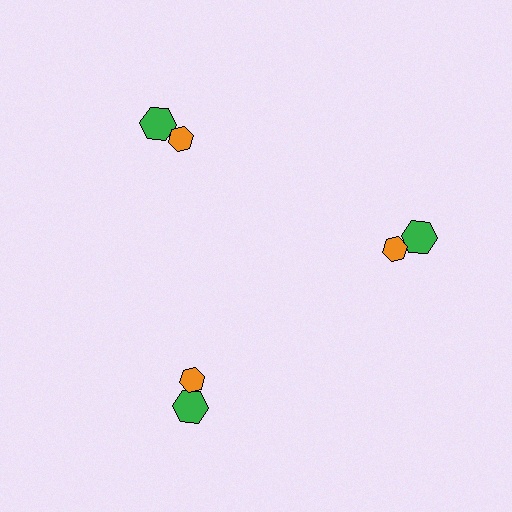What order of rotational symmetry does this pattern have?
This pattern has 3-fold rotational symmetry.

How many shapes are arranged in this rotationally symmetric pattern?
There are 6 shapes, arranged in 3 groups of 2.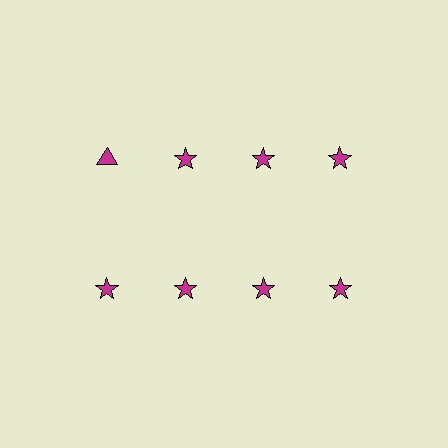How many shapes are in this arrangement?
There are 8 shapes arranged in a grid pattern.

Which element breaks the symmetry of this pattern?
The magenta triangle in the top row, leftmost column breaks the symmetry. All other shapes are magenta stars.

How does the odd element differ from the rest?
It has a different shape: triangle instead of star.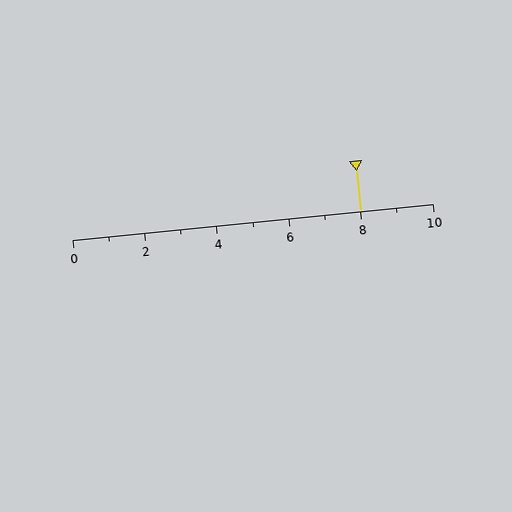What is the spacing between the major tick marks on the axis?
The major ticks are spaced 2 apart.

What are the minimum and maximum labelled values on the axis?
The axis runs from 0 to 10.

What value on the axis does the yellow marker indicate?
The marker indicates approximately 8.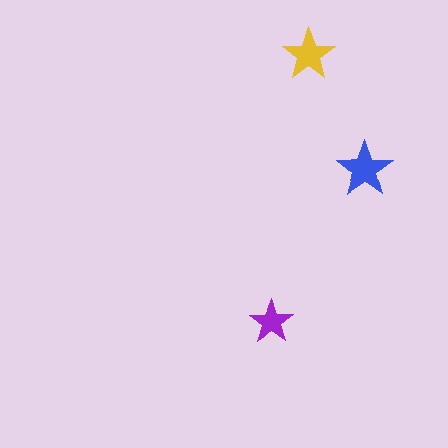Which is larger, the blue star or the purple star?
The blue one.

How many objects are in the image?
There are 3 objects in the image.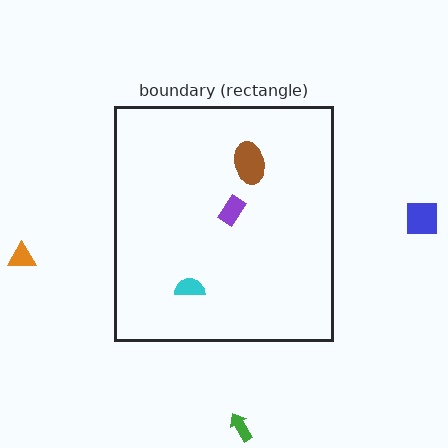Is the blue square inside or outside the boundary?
Outside.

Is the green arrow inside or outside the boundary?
Outside.